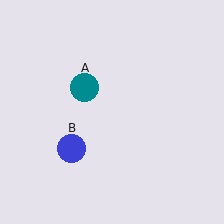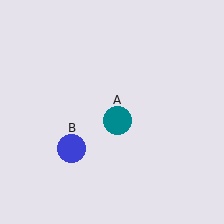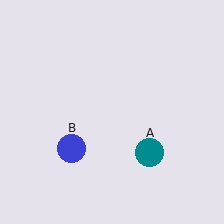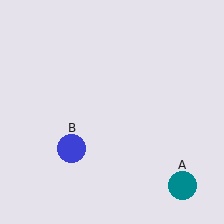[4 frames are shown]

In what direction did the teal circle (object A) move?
The teal circle (object A) moved down and to the right.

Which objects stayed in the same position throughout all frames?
Blue circle (object B) remained stationary.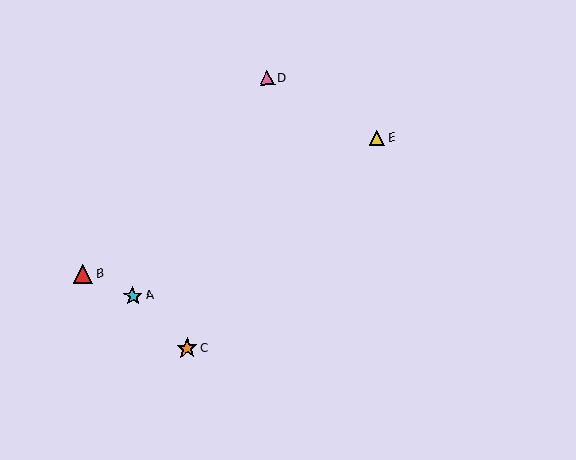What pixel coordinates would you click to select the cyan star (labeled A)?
Click at (133, 296) to select the cyan star A.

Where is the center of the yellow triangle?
The center of the yellow triangle is at (377, 138).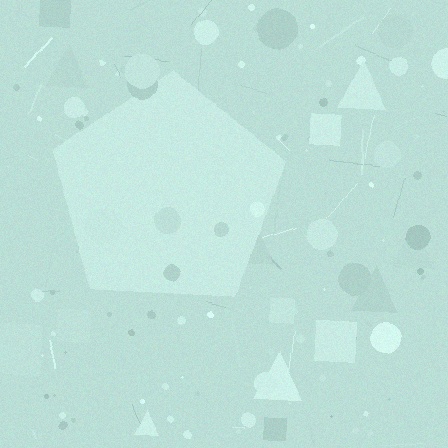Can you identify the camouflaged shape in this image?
The camouflaged shape is a pentagon.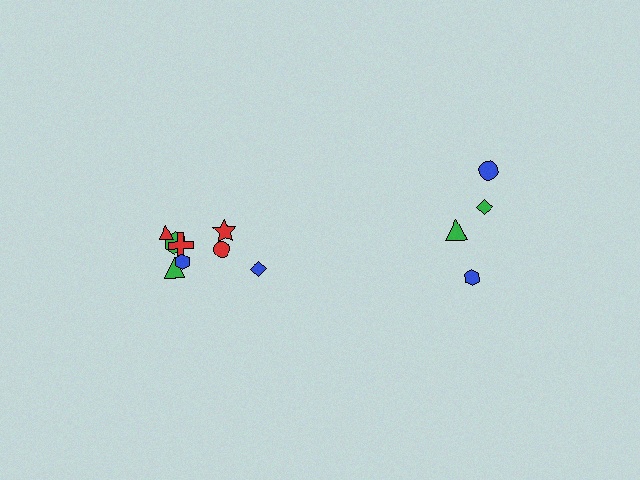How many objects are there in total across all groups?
There are 12 objects.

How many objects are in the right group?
There are 4 objects.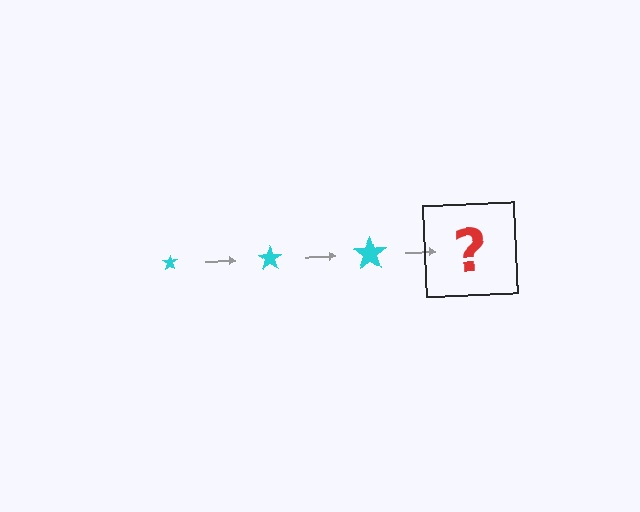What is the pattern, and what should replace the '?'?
The pattern is that the star gets progressively larger each step. The '?' should be a cyan star, larger than the previous one.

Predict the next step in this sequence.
The next step is a cyan star, larger than the previous one.